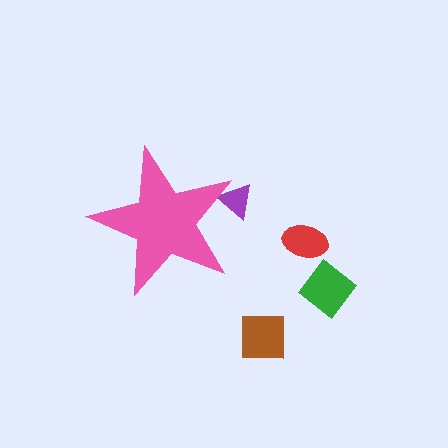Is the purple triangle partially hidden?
Yes, the purple triangle is partially hidden behind the pink star.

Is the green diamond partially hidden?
No, the green diamond is fully visible.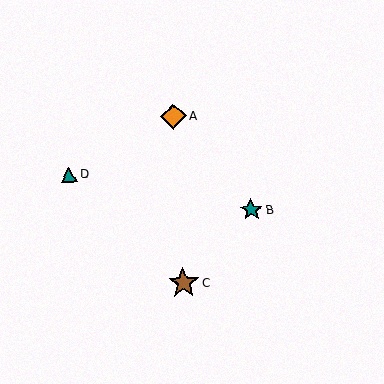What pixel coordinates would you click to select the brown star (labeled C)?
Click at (183, 283) to select the brown star C.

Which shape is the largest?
The brown star (labeled C) is the largest.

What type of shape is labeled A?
Shape A is an orange diamond.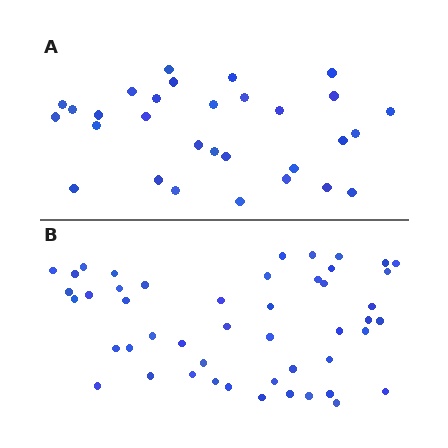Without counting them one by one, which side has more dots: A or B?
Region B (the bottom region) has more dots.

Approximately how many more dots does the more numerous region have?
Region B has approximately 20 more dots than region A.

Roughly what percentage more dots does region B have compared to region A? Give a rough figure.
About 60% more.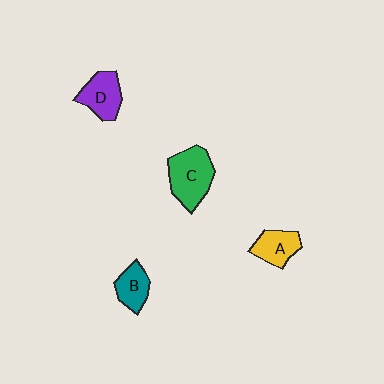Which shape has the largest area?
Shape C (green).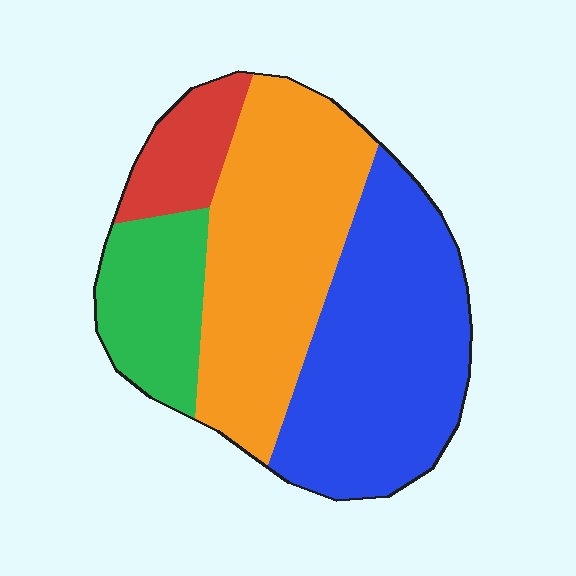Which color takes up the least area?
Red, at roughly 10%.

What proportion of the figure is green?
Green takes up about one sixth (1/6) of the figure.